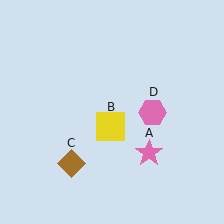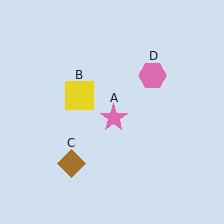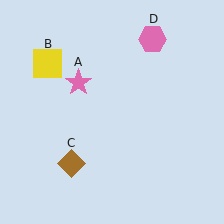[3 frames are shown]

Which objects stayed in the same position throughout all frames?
Brown diamond (object C) remained stationary.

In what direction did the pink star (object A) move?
The pink star (object A) moved up and to the left.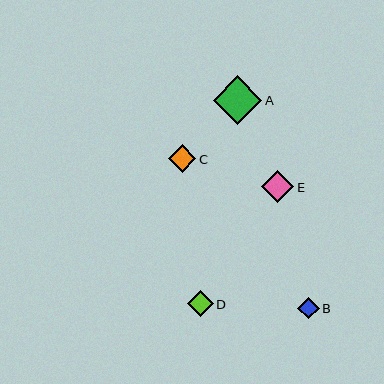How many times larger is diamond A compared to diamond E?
Diamond A is approximately 1.5 times the size of diamond E.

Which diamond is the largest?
Diamond A is the largest with a size of approximately 49 pixels.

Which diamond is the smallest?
Diamond B is the smallest with a size of approximately 21 pixels.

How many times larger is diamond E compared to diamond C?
Diamond E is approximately 1.2 times the size of diamond C.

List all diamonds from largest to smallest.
From largest to smallest: A, E, C, D, B.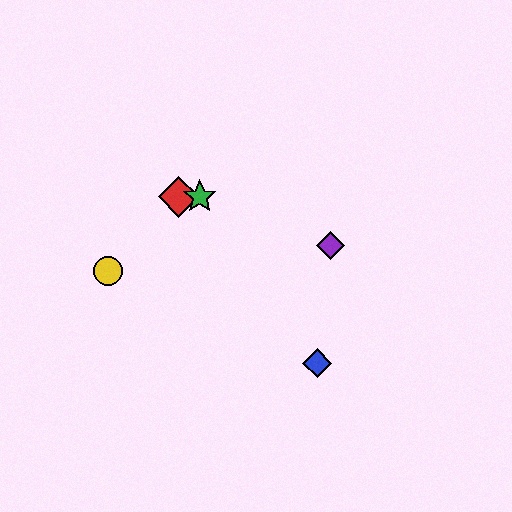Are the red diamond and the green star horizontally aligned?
Yes, both are at y≈197.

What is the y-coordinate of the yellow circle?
The yellow circle is at y≈271.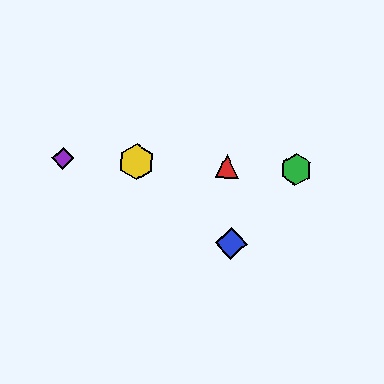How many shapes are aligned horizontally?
4 shapes (the red triangle, the green hexagon, the yellow hexagon, the purple diamond) are aligned horizontally.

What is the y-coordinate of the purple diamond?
The purple diamond is at y≈158.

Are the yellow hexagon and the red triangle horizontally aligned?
Yes, both are at y≈162.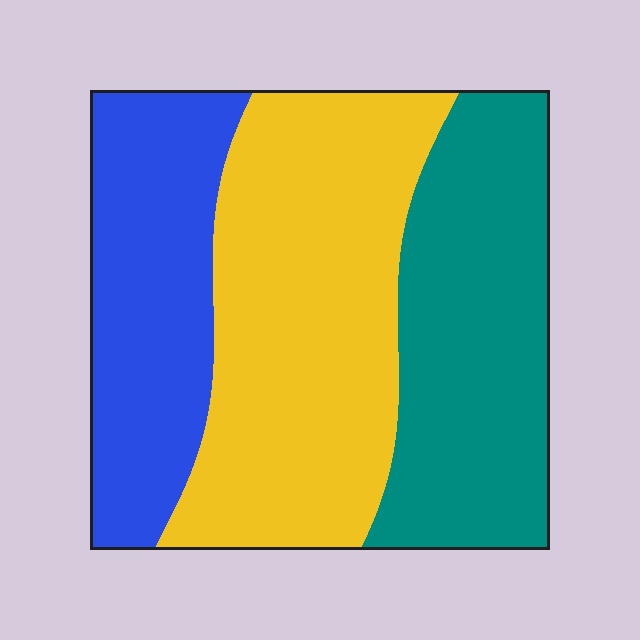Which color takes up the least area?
Blue, at roughly 25%.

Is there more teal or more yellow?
Yellow.